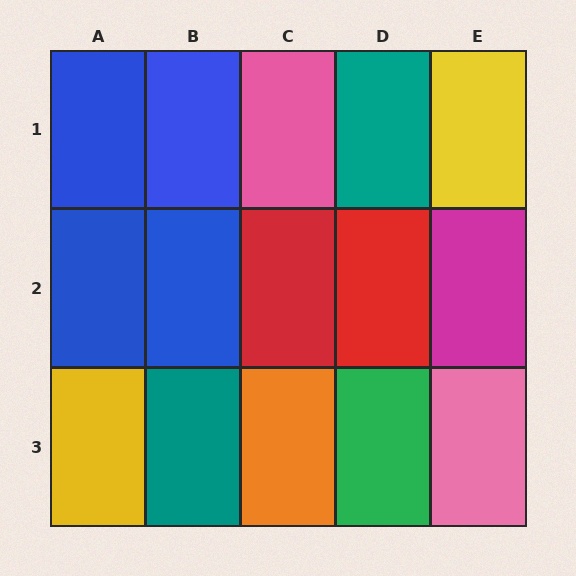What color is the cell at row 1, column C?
Pink.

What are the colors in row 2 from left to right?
Blue, blue, red, red, magenta.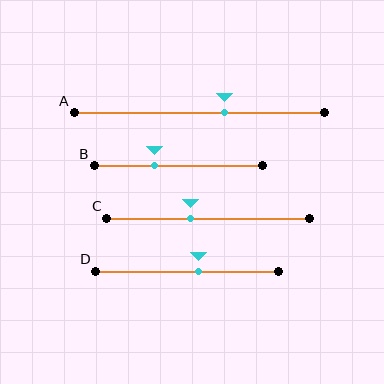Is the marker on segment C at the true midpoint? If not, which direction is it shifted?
No, the marker on segment C is shifted to the left by about 9% of the segment length.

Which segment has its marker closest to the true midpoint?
Segment D has its marker closest to the true midpoint.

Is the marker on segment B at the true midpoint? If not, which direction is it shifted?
No, the marker on segment B is shifted to the left by about 14% of the segment length.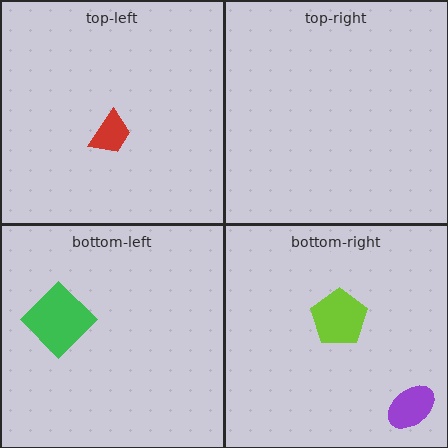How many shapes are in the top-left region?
1.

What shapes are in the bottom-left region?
The green diamond.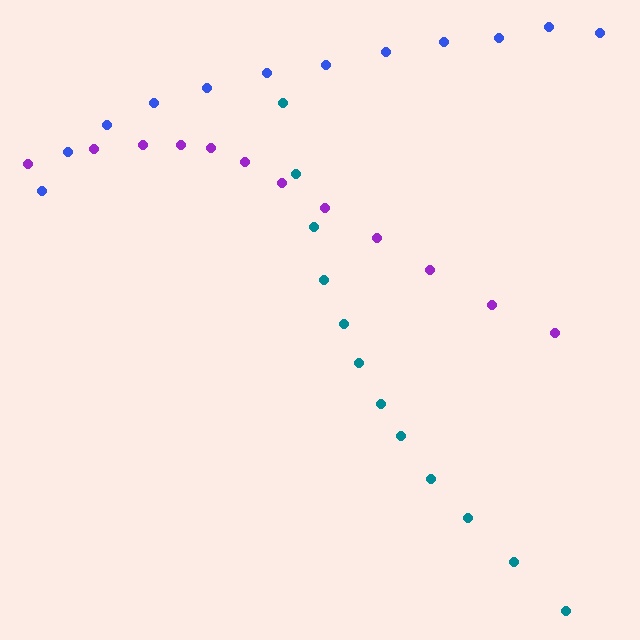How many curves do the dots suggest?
There are 3 distinct paths.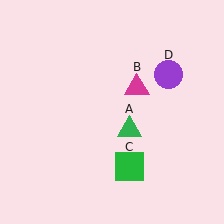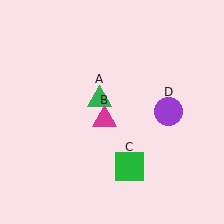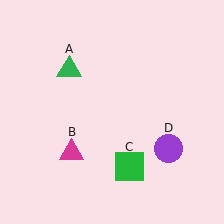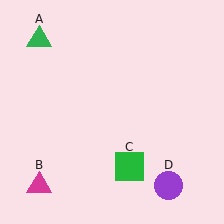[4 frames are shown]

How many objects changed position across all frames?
3 objects changed position: green triangle (object A), magenta triangle (object B), purple circle (object D).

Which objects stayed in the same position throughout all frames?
Green square (object C) remained stationary.